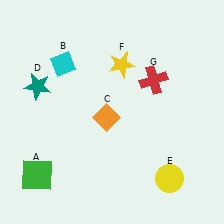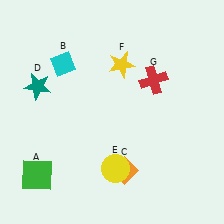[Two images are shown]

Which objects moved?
The objects that moved are: the orange diamond (C), the yellow circle (E).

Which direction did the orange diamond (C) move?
The orange diamond (C) moved down.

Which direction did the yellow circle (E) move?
The yellow circle (E) moved left.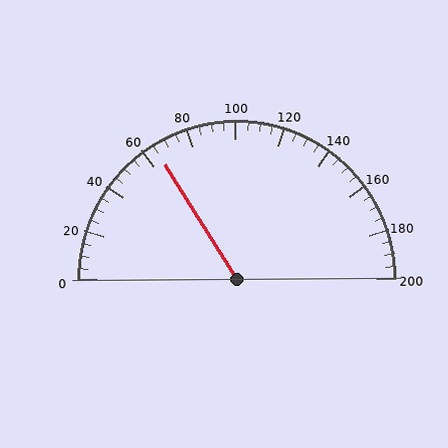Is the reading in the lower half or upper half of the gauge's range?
The reading is in the lower half of the range (0 to 200).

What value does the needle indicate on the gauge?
The needle indicates approximately 65.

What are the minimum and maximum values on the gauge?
The gauge ranges from 0 to 200.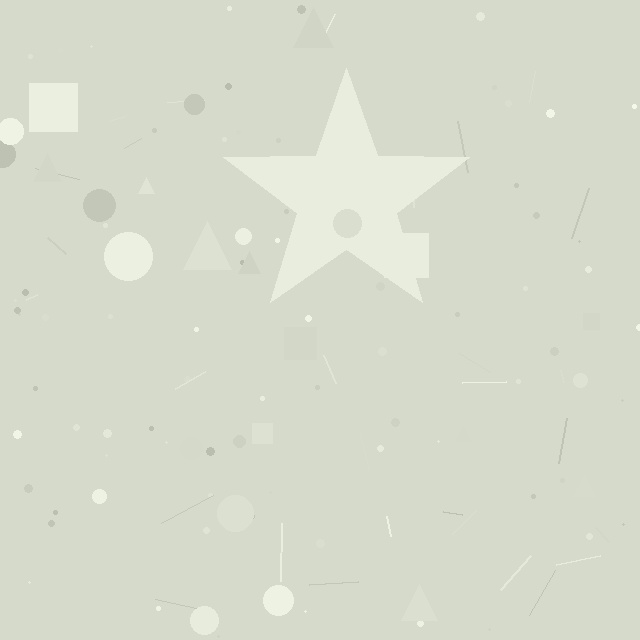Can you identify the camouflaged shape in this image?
The camouflaged shape is a star.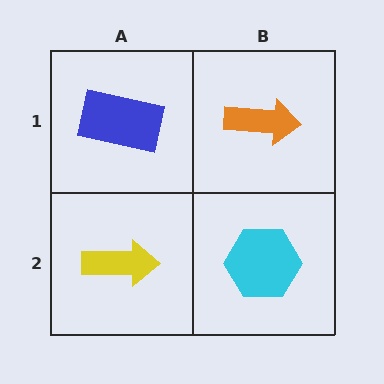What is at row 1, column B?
An orange arrow.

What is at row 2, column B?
A cyan hexagon.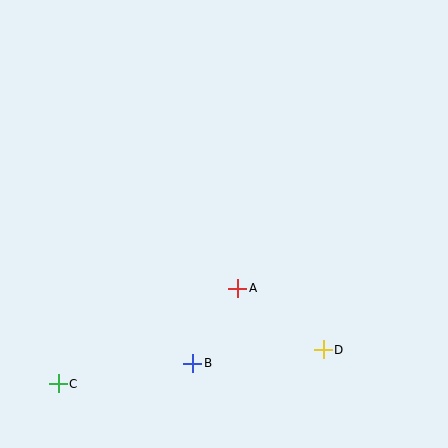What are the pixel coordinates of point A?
Point A is at (238, 288).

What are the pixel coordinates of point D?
Point D is at (323, 350).